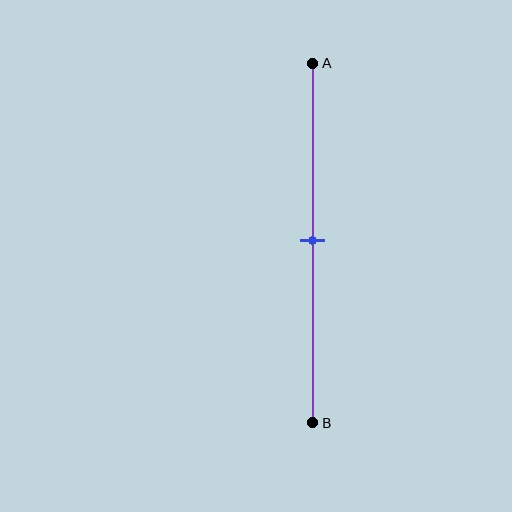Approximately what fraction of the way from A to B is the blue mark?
The blue mark is approximately 50% of the way from A to B.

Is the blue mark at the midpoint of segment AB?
Yes, the mark is approximately at the midpoint.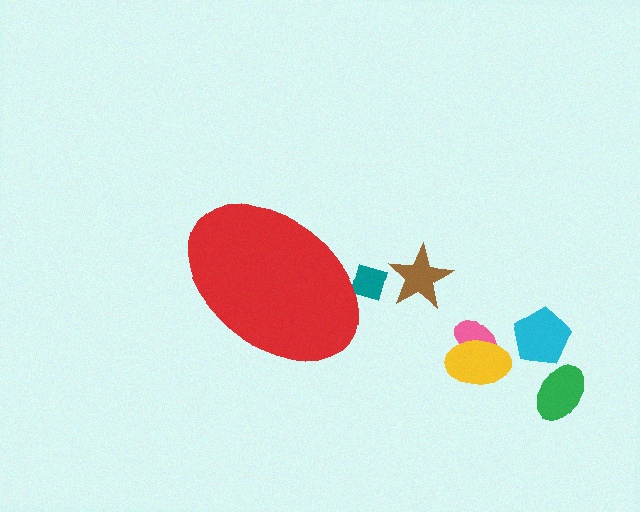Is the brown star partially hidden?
No, the brown star is fully visible.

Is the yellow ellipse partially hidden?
No, the yellow ellipse is fully visible.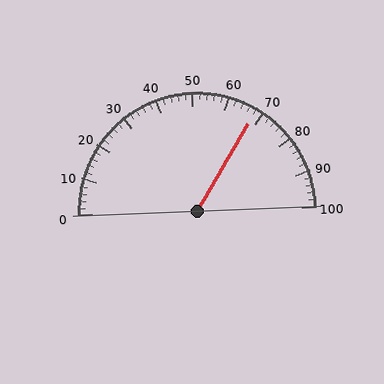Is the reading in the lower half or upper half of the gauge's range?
The reading is in the upper half of the range (0 to 100).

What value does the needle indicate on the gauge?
The needle indicates approximately 68.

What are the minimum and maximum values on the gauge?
The gauge ranges from 0 to 100.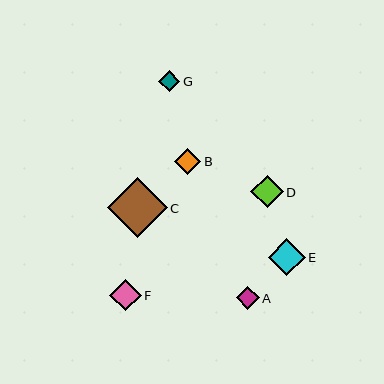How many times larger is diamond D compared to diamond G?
Diamond D is approximately 1.5 times the size of diamond G.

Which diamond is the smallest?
Diamond G is the smallest with a size of approximately 21 pixels.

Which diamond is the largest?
Diamond C is the largest with a size of approximately 60 pixels.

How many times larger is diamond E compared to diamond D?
Diamond E is approximately 1.1 times the size of diamond D.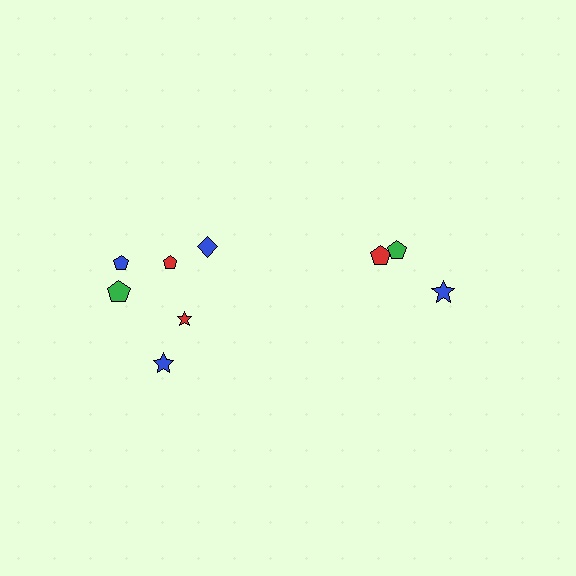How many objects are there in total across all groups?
There are 9 objects.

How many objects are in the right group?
There are 3 objects.